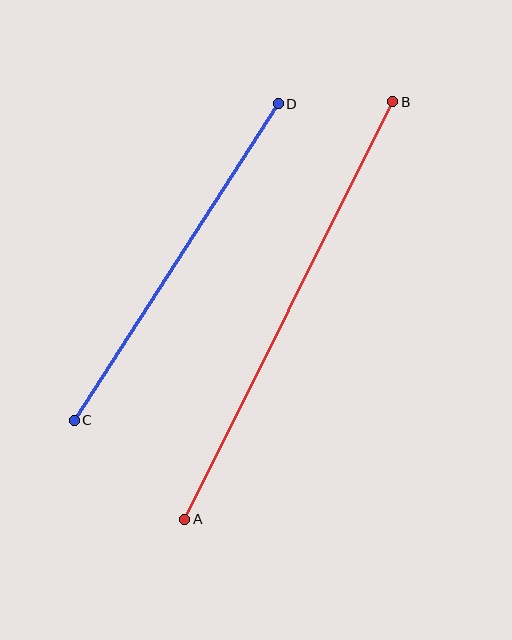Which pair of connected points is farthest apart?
Points A and B are farthest apart.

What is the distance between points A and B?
The distance is approximately 466 pixels.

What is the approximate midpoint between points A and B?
The midpoint is at approximately (289, 310) pixels.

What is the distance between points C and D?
The distance is approximately 377 pixels.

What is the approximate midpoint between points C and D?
The midpoint is at approximately (176, 262) pixels.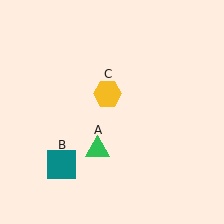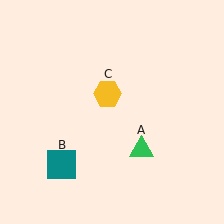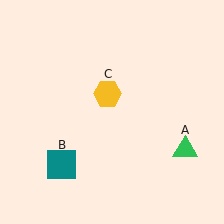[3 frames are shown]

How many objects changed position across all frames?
1 object changed position: green triangle (object A).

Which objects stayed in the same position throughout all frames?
Teal square (object B) and yellow hexagon (object C) remained stationary.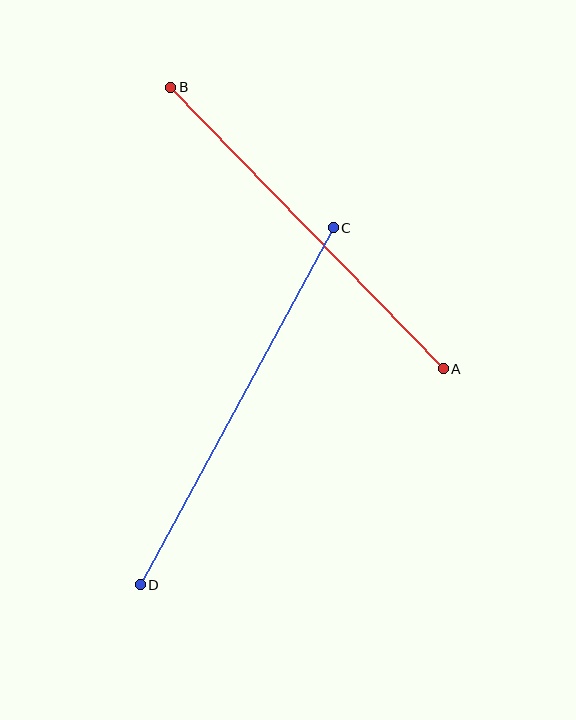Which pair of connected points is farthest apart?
Points C and D are farthest apart.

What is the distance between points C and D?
The distance is approximately 406 pixels.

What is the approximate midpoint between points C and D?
The midpoint is at approximately (237, 406) pixels.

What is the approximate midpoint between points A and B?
The midpoint is at approximately (307, 228) pixels.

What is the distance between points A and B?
The distance is approximately 392 pixels.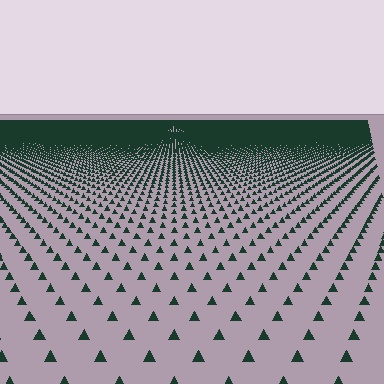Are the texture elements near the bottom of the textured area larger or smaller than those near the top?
Larger. Near the bottom, elements are closer to the viewer and appear at a bigger on-screen size.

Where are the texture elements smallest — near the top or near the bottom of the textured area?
Near the top.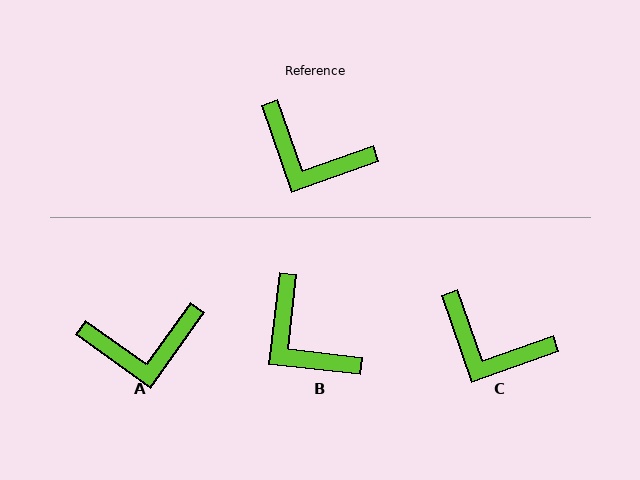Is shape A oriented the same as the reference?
No, it is off by about 35 degrees.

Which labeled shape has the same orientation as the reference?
C.